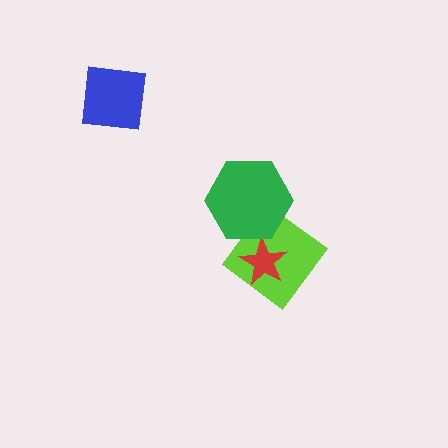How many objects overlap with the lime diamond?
2 objects overlap with the lime diamond.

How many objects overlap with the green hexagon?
1 object overlaps with the green hexagon.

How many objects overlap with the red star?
1 object overlaps with the red star.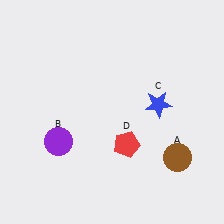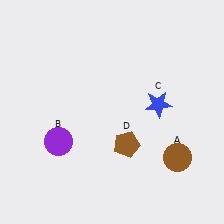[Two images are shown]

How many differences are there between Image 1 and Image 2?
There is 1 difference between the two images.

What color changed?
The pentagon (D) changed from red in Image 1 to brown in Image 2.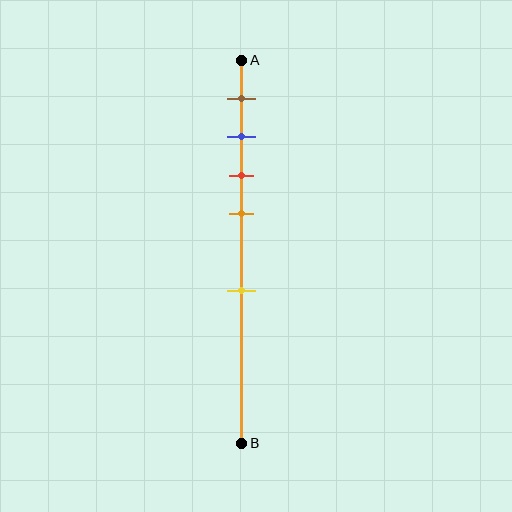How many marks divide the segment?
There are 5 marks dividing the segment.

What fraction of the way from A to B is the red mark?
The red mark is approximately 30% (0.3) of the way from A to B.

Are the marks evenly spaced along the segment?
No, the marks are not evenly spaced.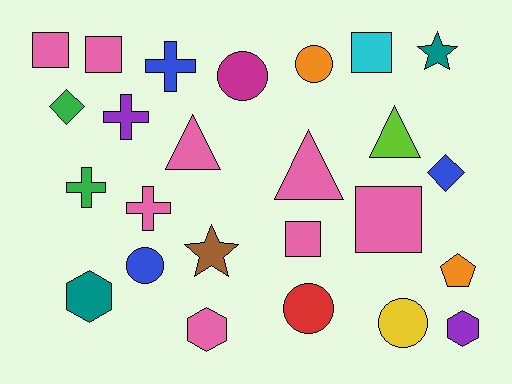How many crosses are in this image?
There are 4 crosses.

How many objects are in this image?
There are 25 objects.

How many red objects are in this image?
There is 1 red object.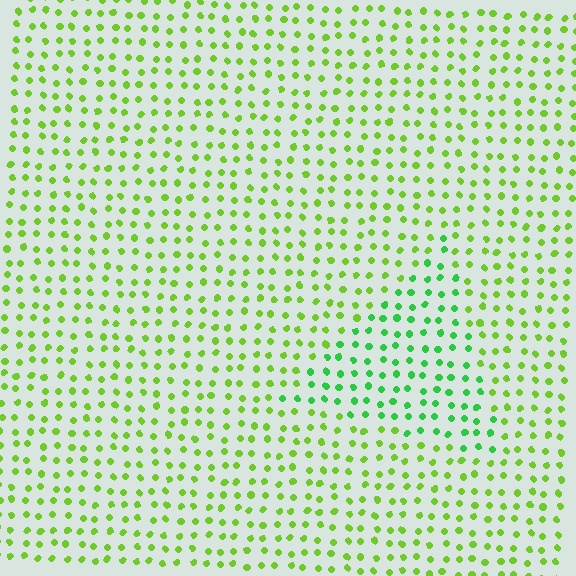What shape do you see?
I see a triangle.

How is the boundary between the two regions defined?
The boundary is defined purely by a slight shift in hue (about 35 degrees). Spacing, size, and orientation are identical on both sides.